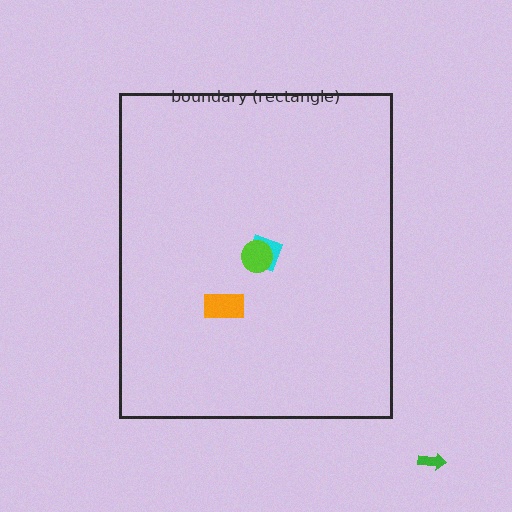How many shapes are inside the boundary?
3 inside, 1 outside.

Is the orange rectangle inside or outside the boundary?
Inside.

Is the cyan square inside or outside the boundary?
Inside.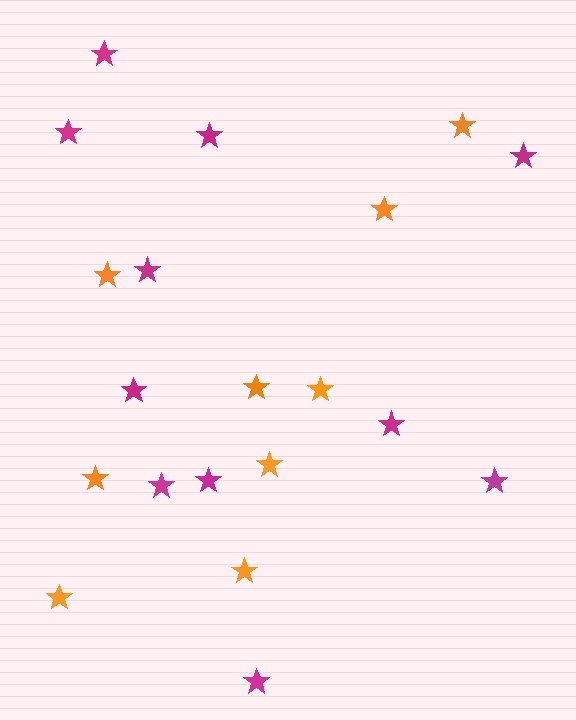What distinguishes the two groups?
There are 2 groups: one group of orange stars (9) and one group of magenta stars (11).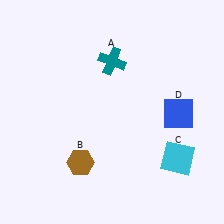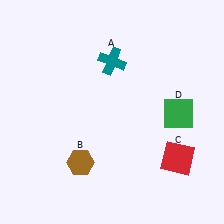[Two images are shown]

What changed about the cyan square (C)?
In Image 1, C is cyan. In Image 2, it changed to red.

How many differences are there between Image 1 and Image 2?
There are 2 differences between the two images.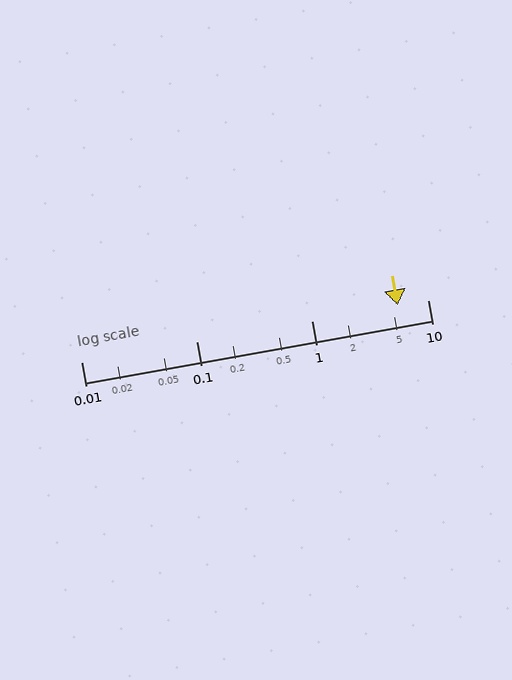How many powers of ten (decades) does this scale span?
The scale spans 3 decades, from 0.01 to 10.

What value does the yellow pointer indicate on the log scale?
The pointer indicates approximately 5.5.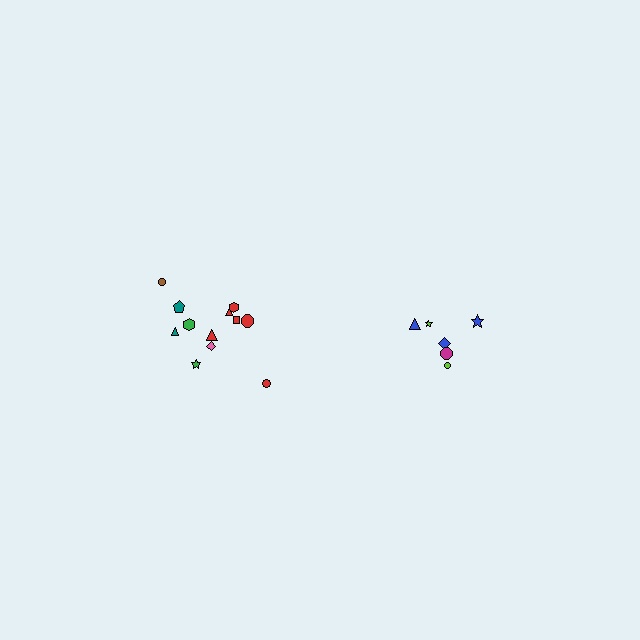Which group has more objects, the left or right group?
The left group.